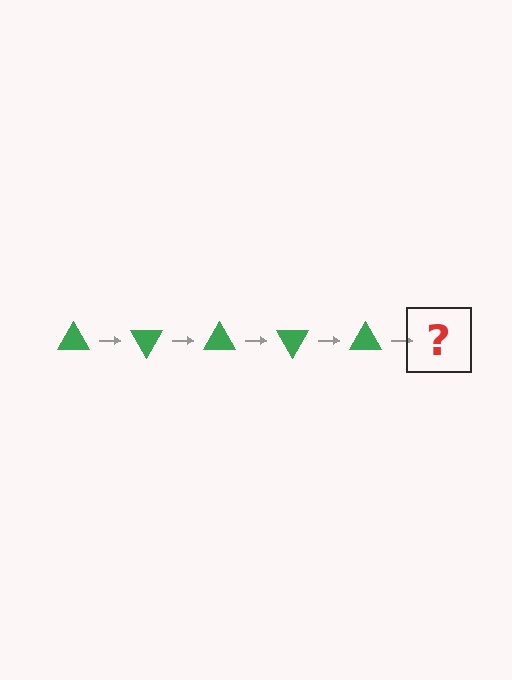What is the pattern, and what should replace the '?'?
The pattern is that the triangle rotates 60 degrees each step. The '?' should be a green triangle rotated 300 degrees.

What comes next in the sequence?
The next element should be a green triangle rotated 300 degrees.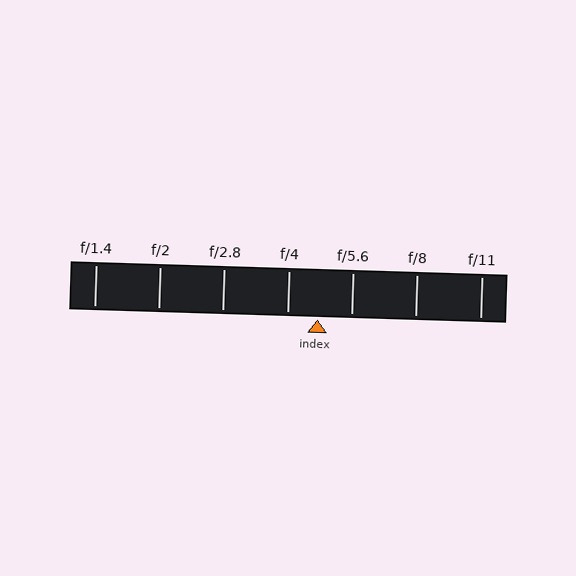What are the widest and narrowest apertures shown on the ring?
The widest aperture shown is f/1.4 and the narrowest is f/11.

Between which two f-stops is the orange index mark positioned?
The index mark is between f/4 and f/5.6.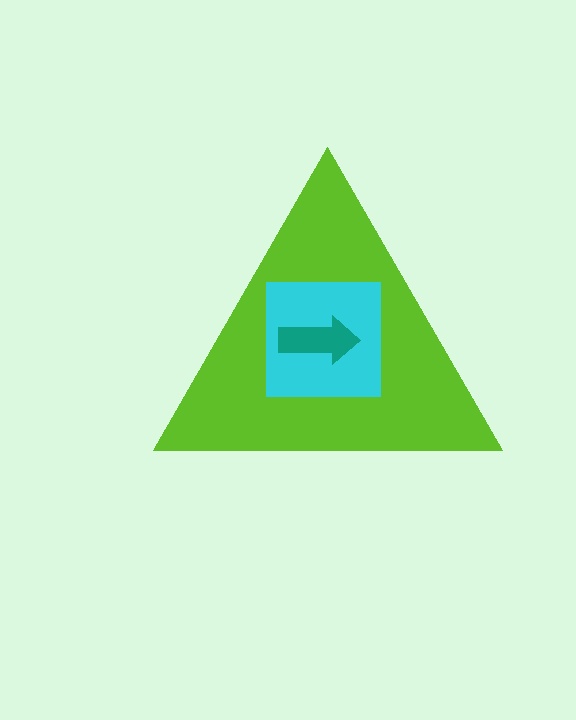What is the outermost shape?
The lime triangle.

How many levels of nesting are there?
3.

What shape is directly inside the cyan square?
The teal arrow.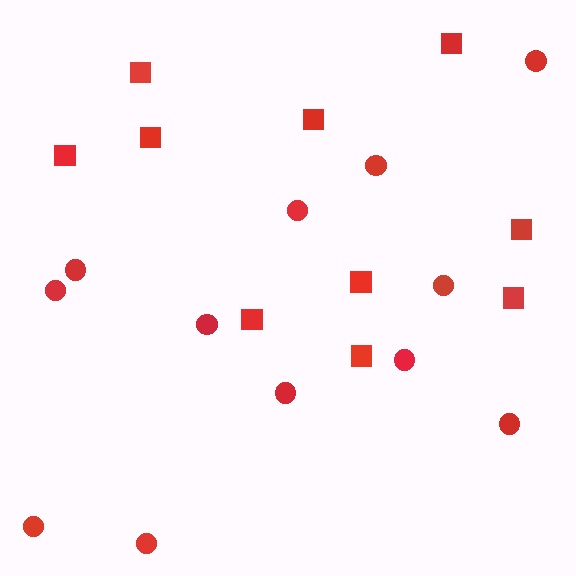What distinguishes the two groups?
There are 2 groups: one group of circles (12) and one group of squares (10).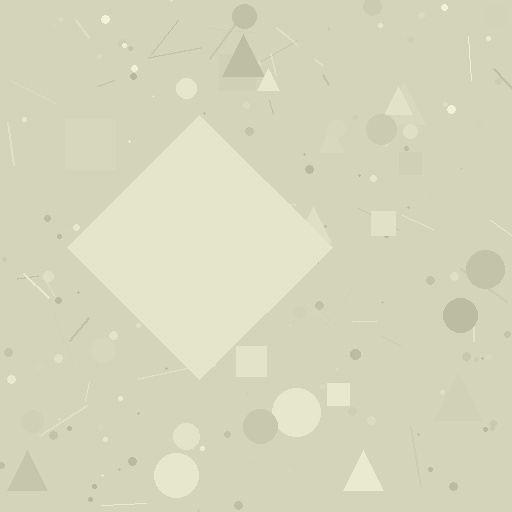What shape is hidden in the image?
A diamond is hidden in the image.